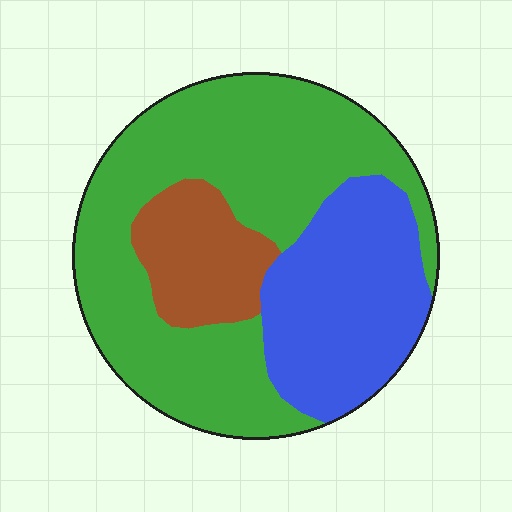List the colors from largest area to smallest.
From largest to smallest: green, blue, brown.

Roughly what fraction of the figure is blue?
Blue takes up about one quarter (1/4) of the figure.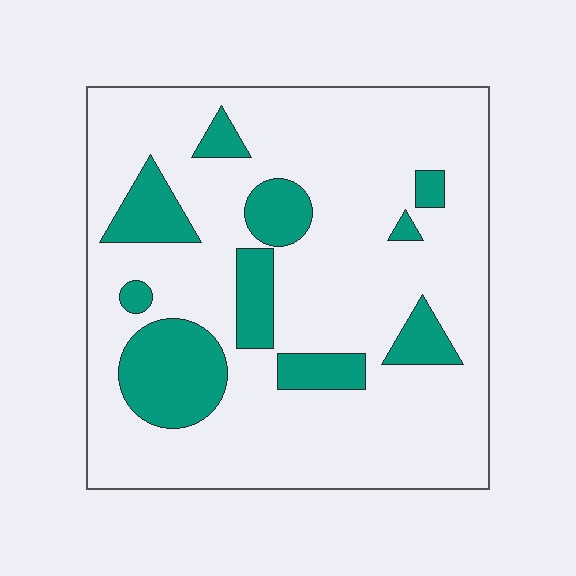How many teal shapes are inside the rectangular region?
10.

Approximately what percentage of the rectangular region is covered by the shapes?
Approximately 20%.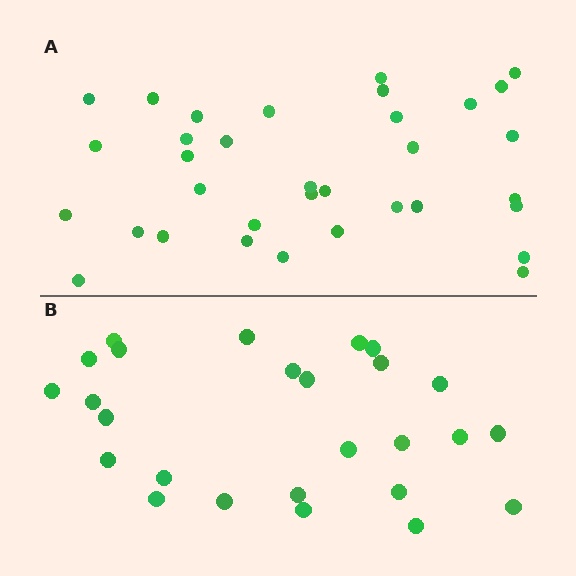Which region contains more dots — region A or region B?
Region A (the top region) has more dots.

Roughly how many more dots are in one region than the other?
Region A has roughly 8 or so more dots than region B.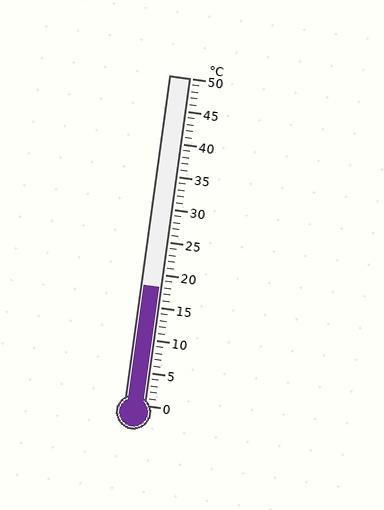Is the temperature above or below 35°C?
The temperature is below 35°C.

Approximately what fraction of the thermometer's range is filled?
The thermometer is filled to approximately 35% of its range.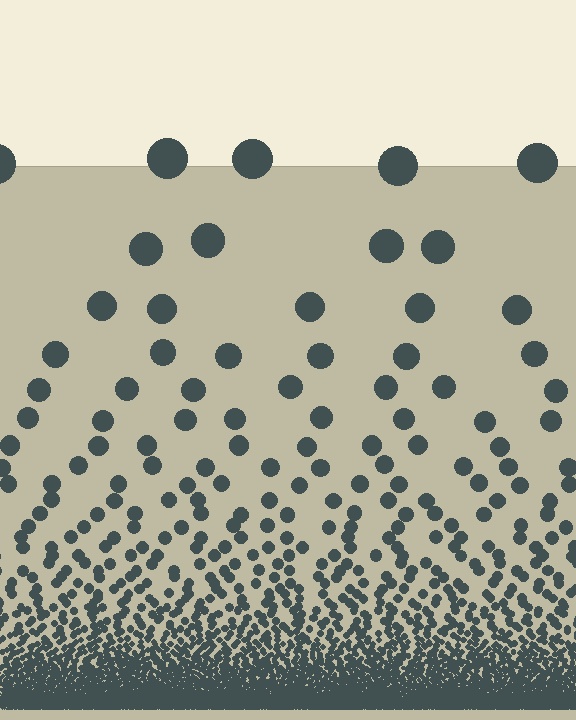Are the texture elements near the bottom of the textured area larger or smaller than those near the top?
Smaller. The gradient is inverted — elements near the bottom are smaller and denser.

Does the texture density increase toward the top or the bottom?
Density increases toward the bottom.